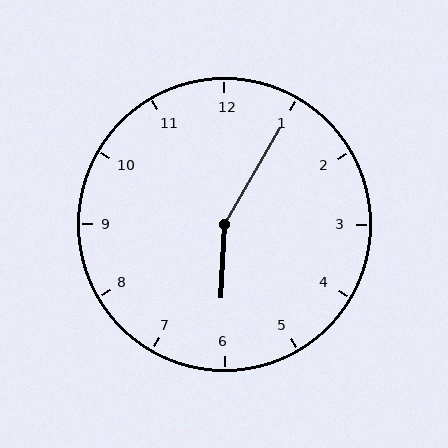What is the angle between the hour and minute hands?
Approximately 152 degrees.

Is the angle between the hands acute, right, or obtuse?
It is obtuse.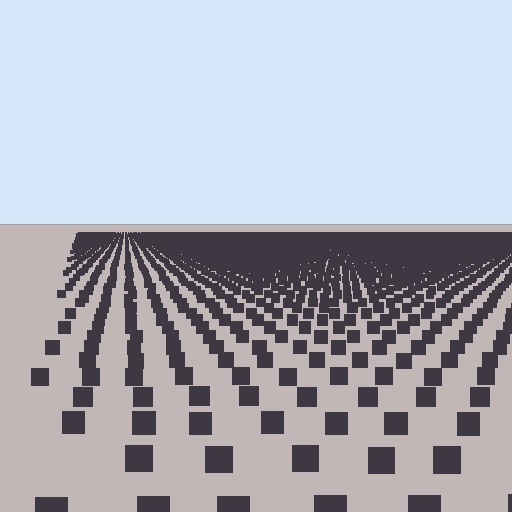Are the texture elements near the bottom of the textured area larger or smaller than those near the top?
Larger. Near the bottom, elements are closer to the viewer and appear at a bigger on-screen size.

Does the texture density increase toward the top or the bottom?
Density increases toward the top.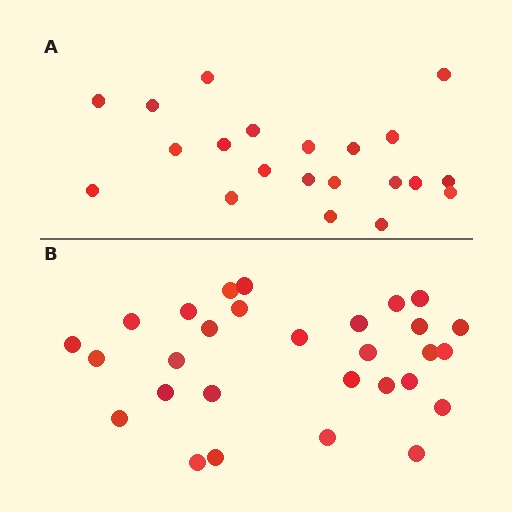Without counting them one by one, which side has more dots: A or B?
Region B (the bottom region) has more dots.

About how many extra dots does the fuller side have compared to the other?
Region B has roughly 8 or so more dots than region A.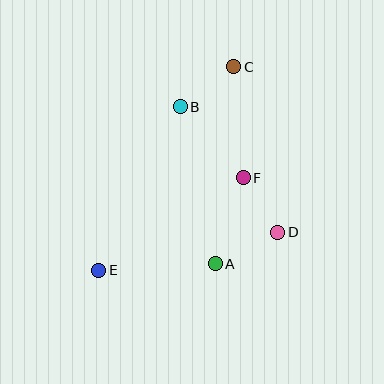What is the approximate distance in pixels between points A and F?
The distance between A and F is approximately 91 pixels.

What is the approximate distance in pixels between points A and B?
The distance between A and B is approximately 161 pixels.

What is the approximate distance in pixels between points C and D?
The distance between C and D is approximately 171 pixels.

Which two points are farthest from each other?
Points C and E are farthest from each other.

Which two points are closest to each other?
Points D and F are closest to each other.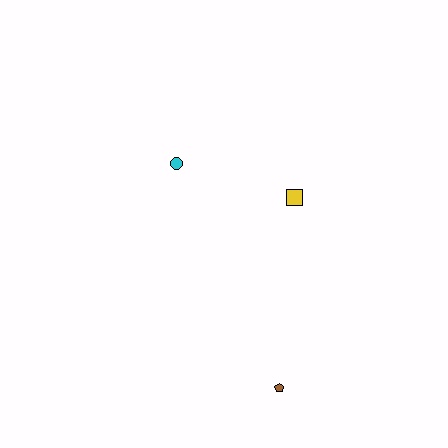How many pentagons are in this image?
There is 1 pentagon.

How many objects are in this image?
There are 3 objects.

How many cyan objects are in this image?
There is 1 cyan object.